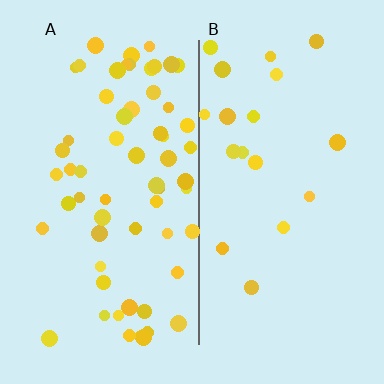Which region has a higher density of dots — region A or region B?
A (the left).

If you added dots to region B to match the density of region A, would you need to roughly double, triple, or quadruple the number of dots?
Approximately triple.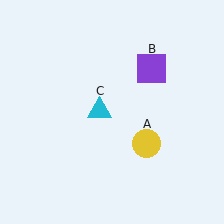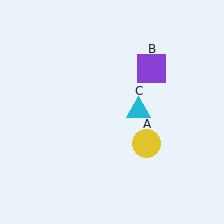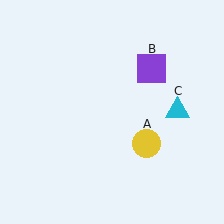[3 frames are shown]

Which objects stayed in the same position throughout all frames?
Yellow circle (object A) and purple square (object B) remained stationary.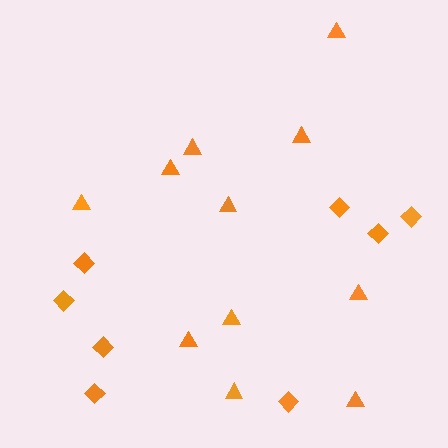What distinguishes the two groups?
There are 2 groups: one group of diamonds (8) and one group of triangles (11).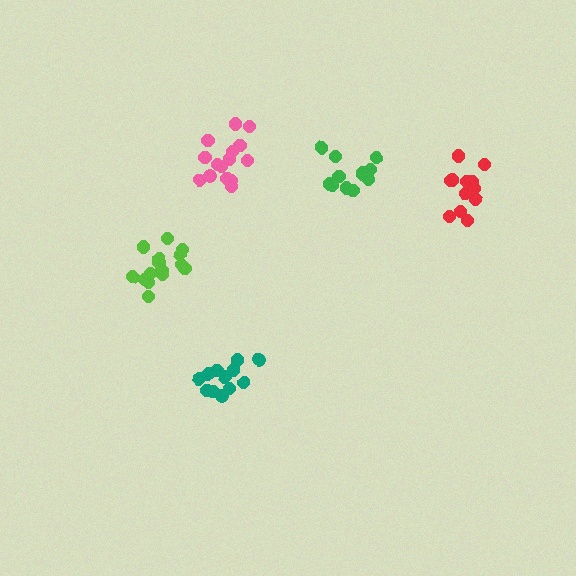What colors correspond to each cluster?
The clusters are colored: pink, lime, green, teal, red.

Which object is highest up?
The pink cluster is topmost.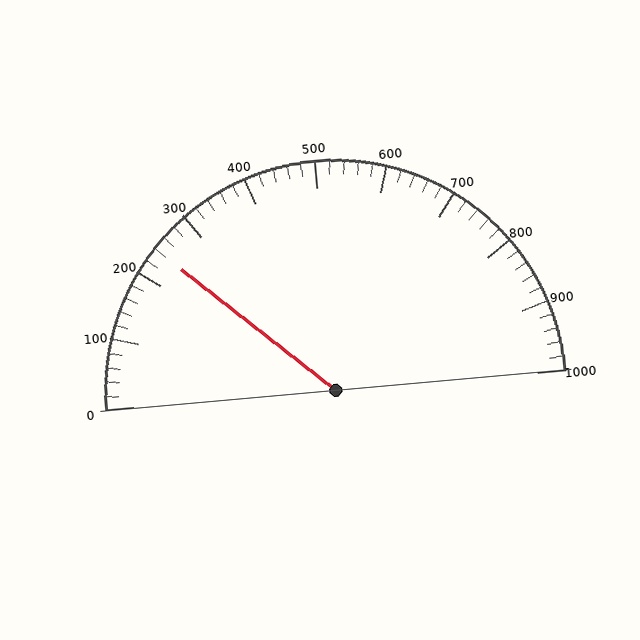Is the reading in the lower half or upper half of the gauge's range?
The reading is in the lower half of the range (0 to 1000).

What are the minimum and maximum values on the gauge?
The gauge ranges from 0 to 1000.